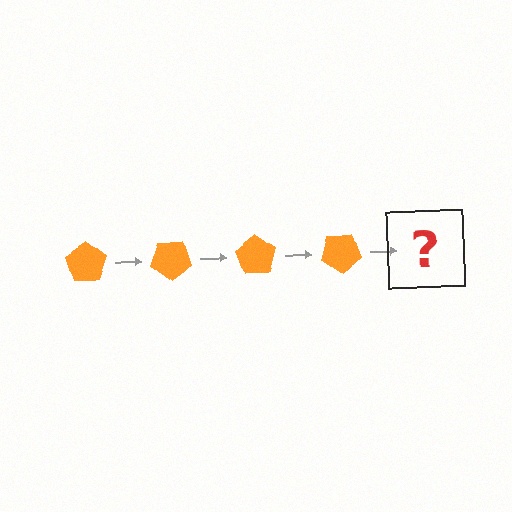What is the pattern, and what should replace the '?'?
The pattern is that the pentagon rotates 35 degrees each step. The '?' should be an orange pentagon rotated 140 degrees.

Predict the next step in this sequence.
The next step is an orange pentagon rotated 140 degrees.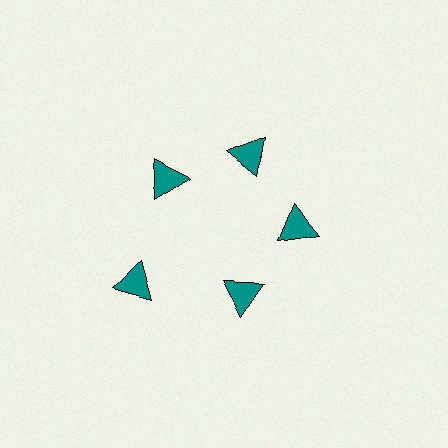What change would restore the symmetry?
The symmetry would be restored by moving it inward, back onto the ring so that all 5 triangles sit at equal angles and equal distance from the center.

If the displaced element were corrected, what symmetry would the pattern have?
It would have 5-fold rotational symmetry — the pattern would map onto itself every 72 degrees.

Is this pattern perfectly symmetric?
No. The 5 teal triangles are arranged in a ring, but one element near the 8 o'clock position is pushed outward from the center, breaking the 5-fold rotational symmetry.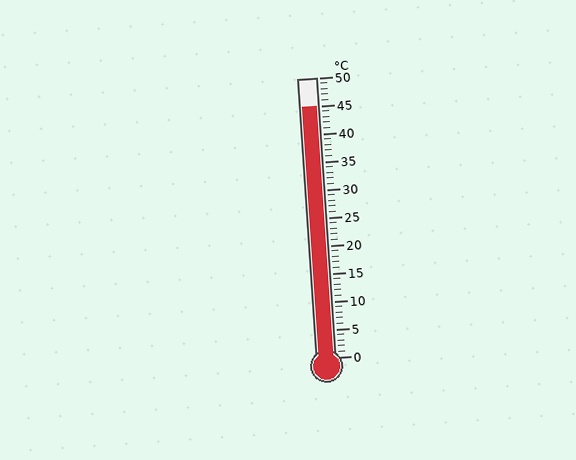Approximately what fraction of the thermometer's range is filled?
The thermometer is filled to approximately 90% of its range.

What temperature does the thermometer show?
The thermometer shows approximately 45°C.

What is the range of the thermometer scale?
The thermometer scale ranges from 0°C to 50°C.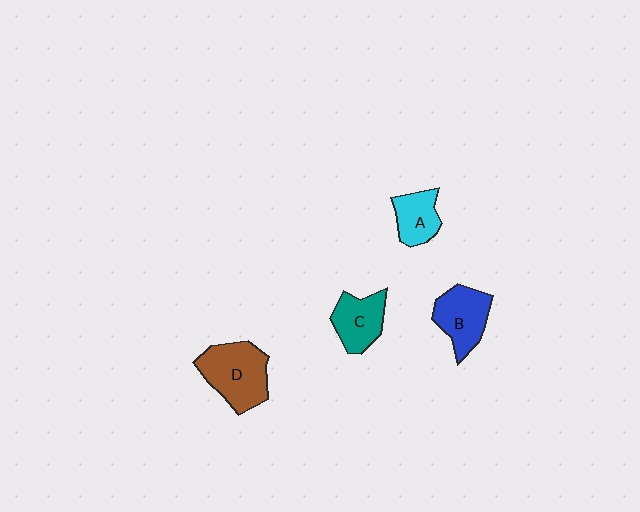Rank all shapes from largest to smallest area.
From largest to smallest: D (brown), B (blue), C (teal), A (cyan).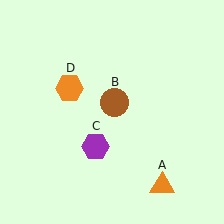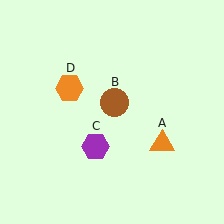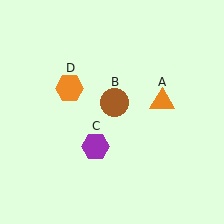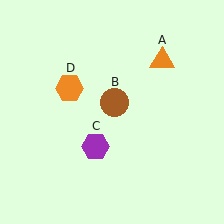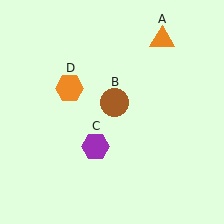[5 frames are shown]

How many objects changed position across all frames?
1 object changed position: orange triangle (object A).